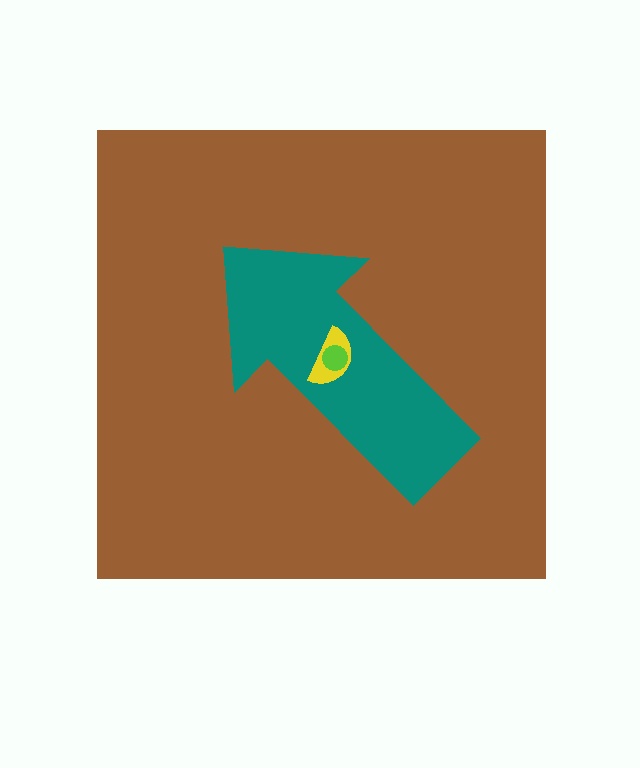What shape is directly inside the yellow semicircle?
The lime circle.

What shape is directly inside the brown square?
The teal arrow.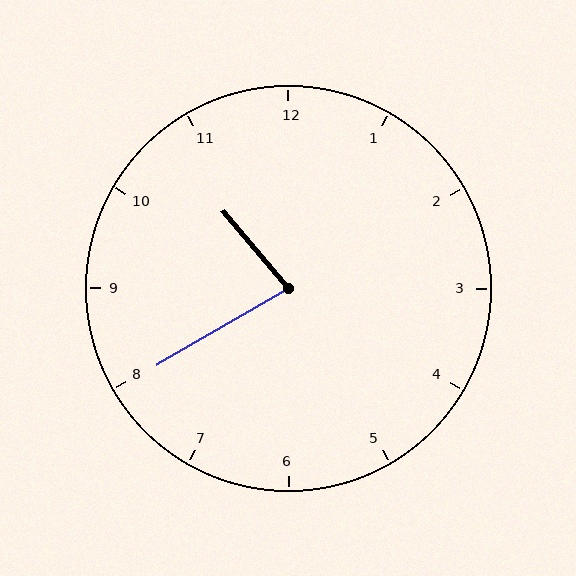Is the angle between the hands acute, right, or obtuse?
It is acute.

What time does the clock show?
10:40.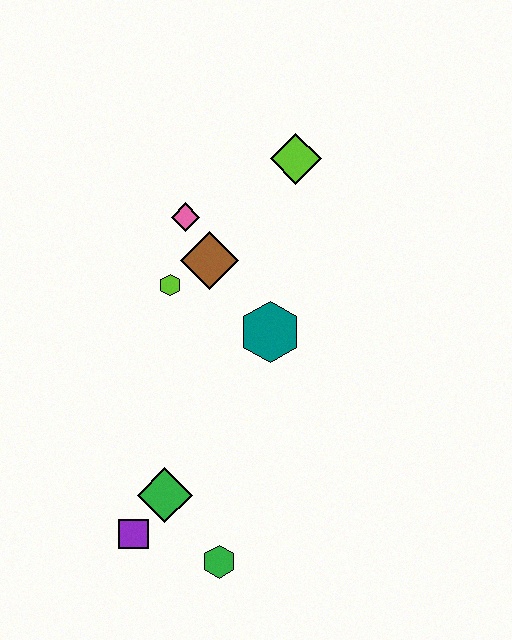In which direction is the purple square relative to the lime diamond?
The purple square is below the lime diamond.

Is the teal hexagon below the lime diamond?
Yes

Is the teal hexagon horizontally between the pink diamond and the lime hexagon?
No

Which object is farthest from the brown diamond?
The green hexagon is farthest from the brown diamond.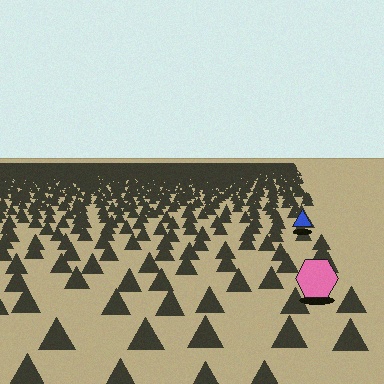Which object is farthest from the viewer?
The blue triangle is farthest from the viewer. It appears smaller and the ground texture around it is denser.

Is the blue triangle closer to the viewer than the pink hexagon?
No. The pink hexagon is closer — you can tell from the texture gradient: the ground texture is coarser near it.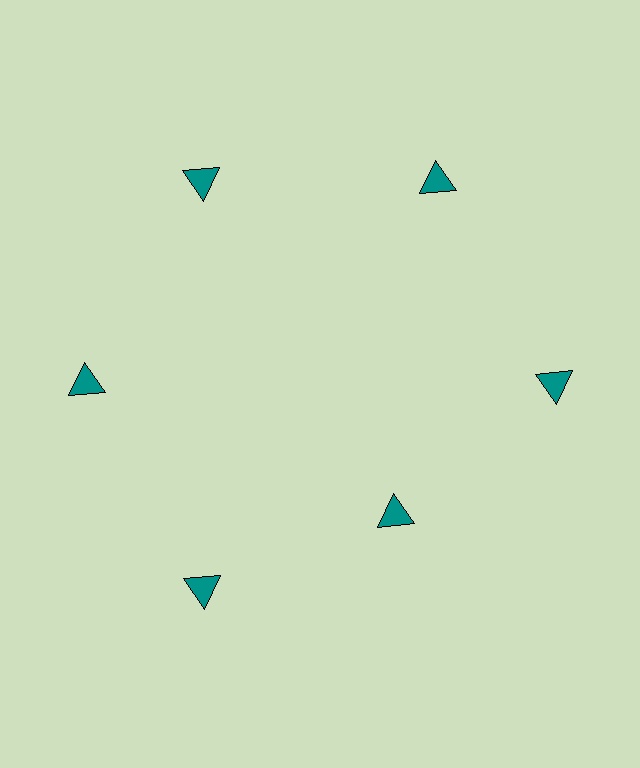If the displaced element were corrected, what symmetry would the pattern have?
It would have 6-fold rotational symmetry — the pattern would map onto itself every 60 degrees.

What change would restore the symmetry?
The symmetry would be restored by moving it outward, back onto the ring so that all 6 triangles sit at equal angles and equal distance from the center.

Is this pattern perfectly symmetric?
No. The 6 teal triangles are arranged in a ring, but one element near the 5 o'clock position is pulled inward toward the center, breaking the 6-fold rotational symmetry.